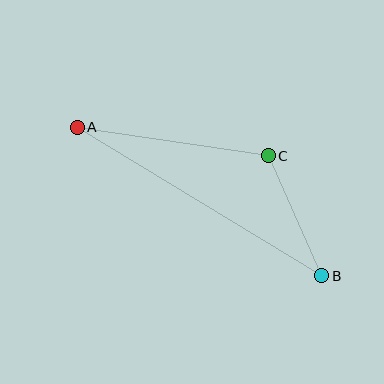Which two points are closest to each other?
Points B and C are closest to each other.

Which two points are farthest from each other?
Points A and B are farthest from each other.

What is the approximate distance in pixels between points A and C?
The distance between A and C is approximately 193 pixels.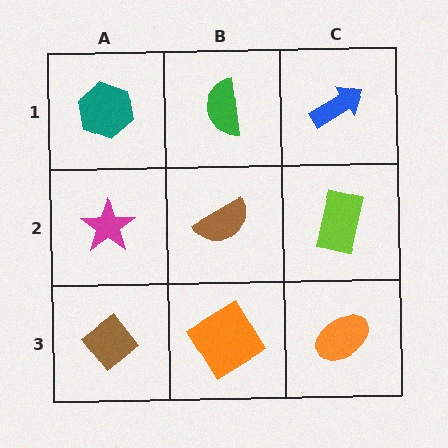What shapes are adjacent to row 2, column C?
A blue arrow (row 1, column C), an orange ellipse (row 3, column C), a brown semicircle (row 2, column B).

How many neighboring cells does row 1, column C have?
2.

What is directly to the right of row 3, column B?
An orange ellipse.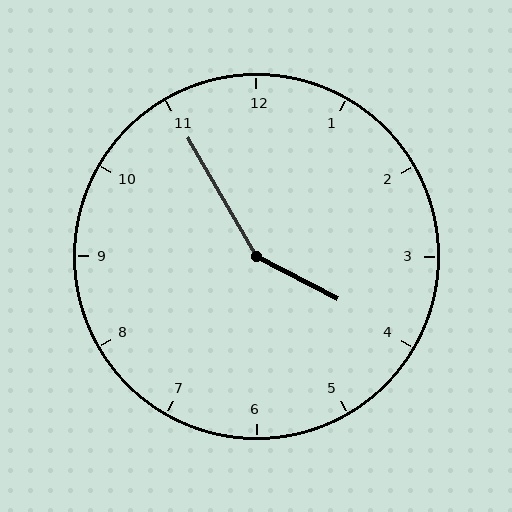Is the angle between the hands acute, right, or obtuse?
It is obtuse.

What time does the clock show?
3:55.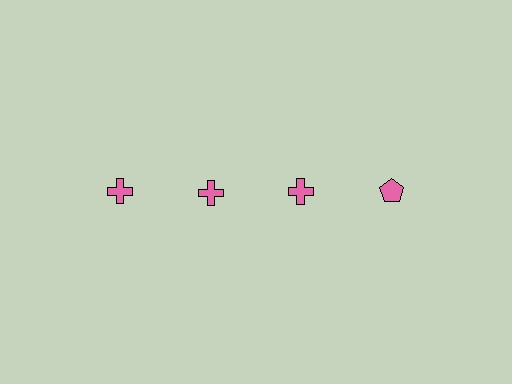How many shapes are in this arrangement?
There are 4 shapes arranged in a grid pattern.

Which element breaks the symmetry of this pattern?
The pink pentagon in the top row, second from right column breaks the symmetry. All other shapes are pink crosses.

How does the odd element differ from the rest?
It has a different shape: pentagon instead of cross.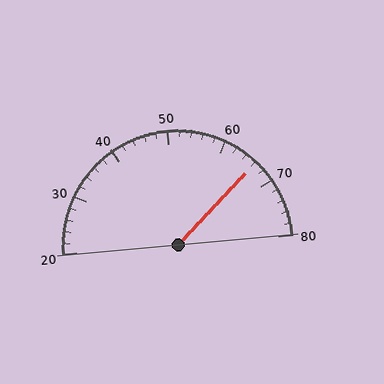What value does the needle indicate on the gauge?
The needle indicates approximately 66.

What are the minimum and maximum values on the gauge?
The gauge ranges from 20 to 80.